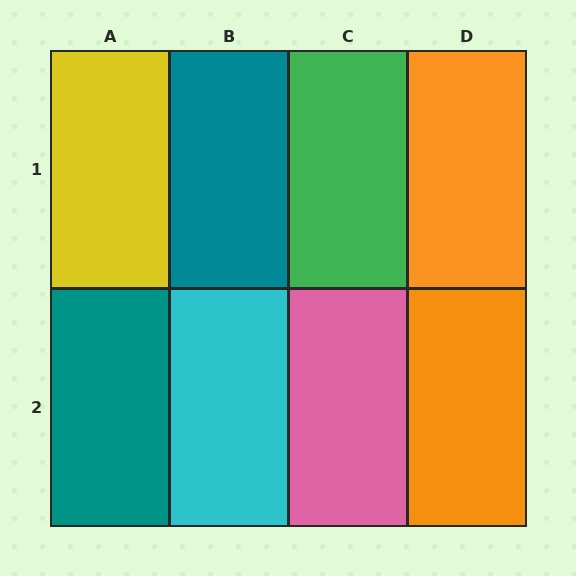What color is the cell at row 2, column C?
Pink.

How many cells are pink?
1 cell is pink.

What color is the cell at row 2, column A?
Teal.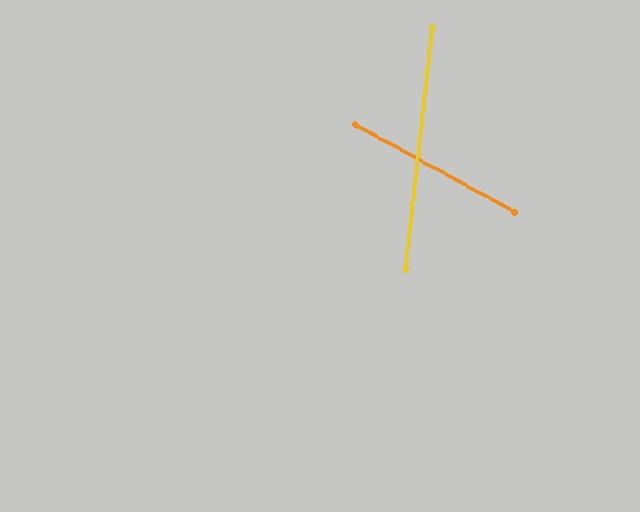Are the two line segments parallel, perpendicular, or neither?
Neither parallel nor perpendicular — they differ by about 68°.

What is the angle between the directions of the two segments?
Approximately 68 degrees.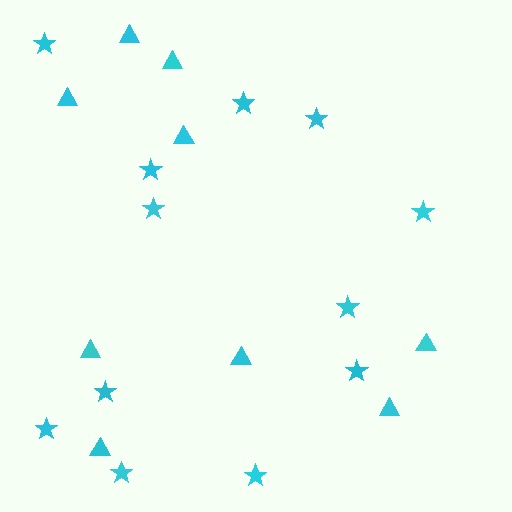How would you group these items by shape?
There are 2 groups: one group of stars (12) and one group of triangles (9).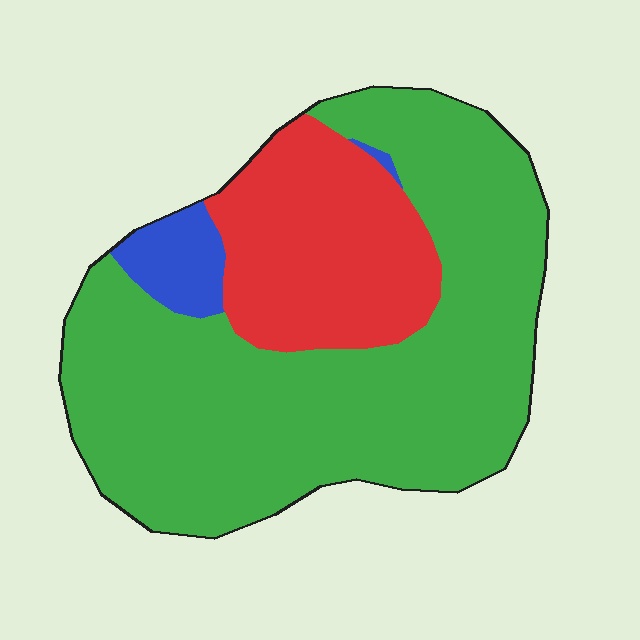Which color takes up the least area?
Blue, at roughly 5%.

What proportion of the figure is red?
Red takes up less than a quarter of the figure.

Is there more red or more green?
Green.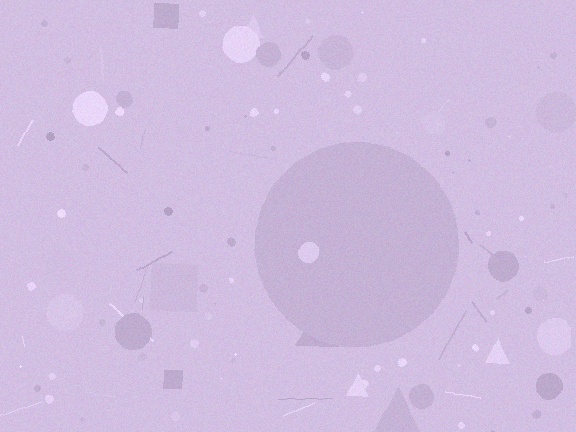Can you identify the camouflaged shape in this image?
The camouflaged shape is a circle.